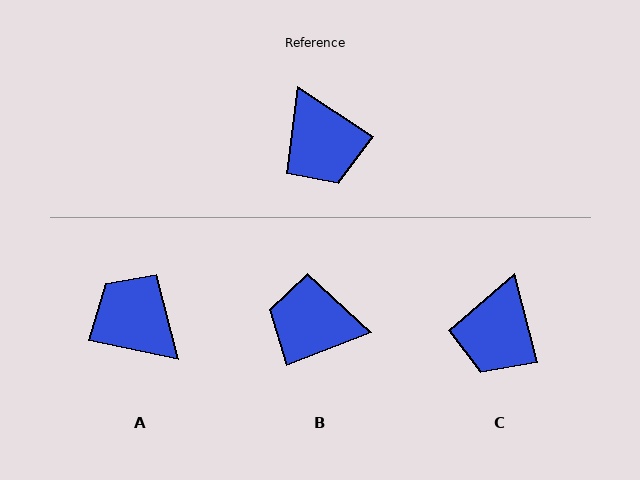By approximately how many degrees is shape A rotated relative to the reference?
Approximately 159 degrees clockwise.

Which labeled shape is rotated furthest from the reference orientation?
A, about 159 degrees away.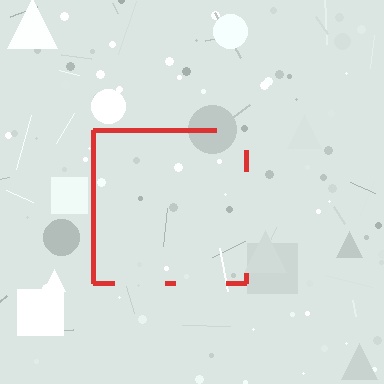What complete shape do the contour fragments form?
The contour fragments form a square.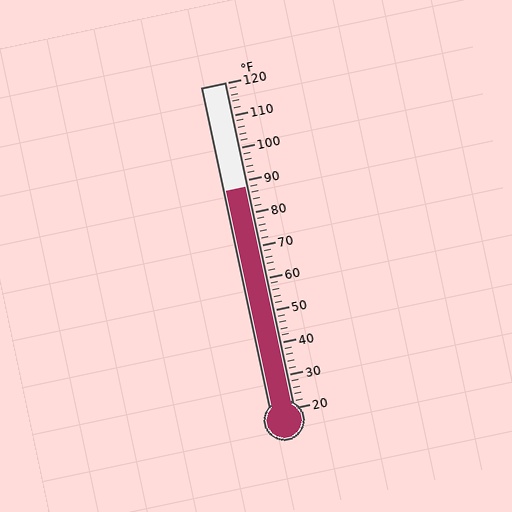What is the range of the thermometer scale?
The thermometer scale ranges from 20°F to 120°F.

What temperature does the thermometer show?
The thermometer shows approximately 88°F.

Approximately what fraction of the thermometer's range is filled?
The thermometer is filled to approximately 70% of its range.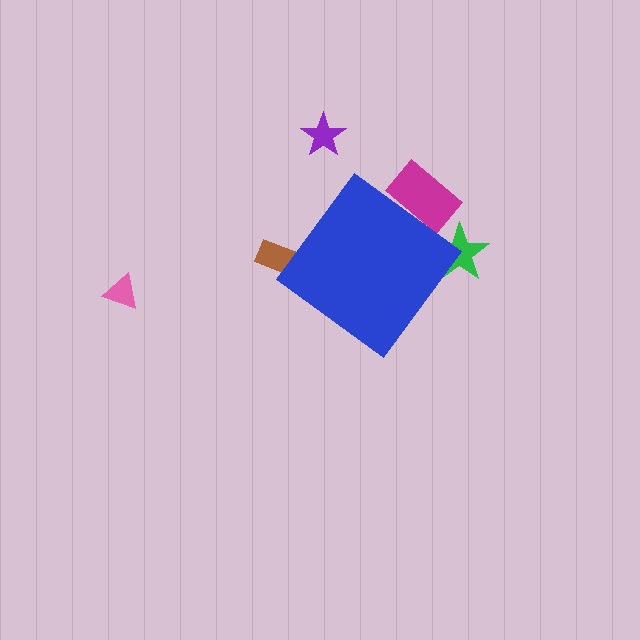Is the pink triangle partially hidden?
No, the pink triangle is fully visible.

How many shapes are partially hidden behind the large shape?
3 shapes are partially hidden.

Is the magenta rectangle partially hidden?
Yes, the magenta rectangle is partially hidden behind the blue diamond.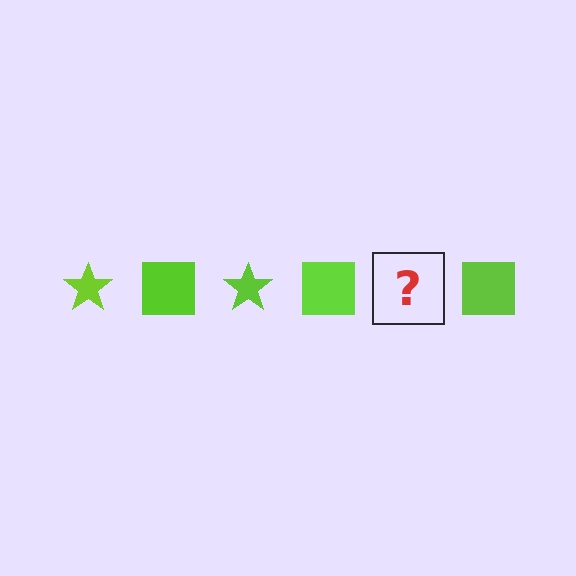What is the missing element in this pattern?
The missing element is a lime star.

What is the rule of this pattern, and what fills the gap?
The rule is that the pattern cycles through star, square shapes in lime. The gap should be filled with a lime star.